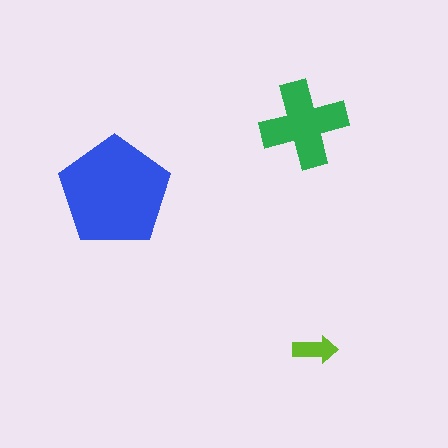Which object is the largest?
The blue pentagon.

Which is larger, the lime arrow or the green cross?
The green cross.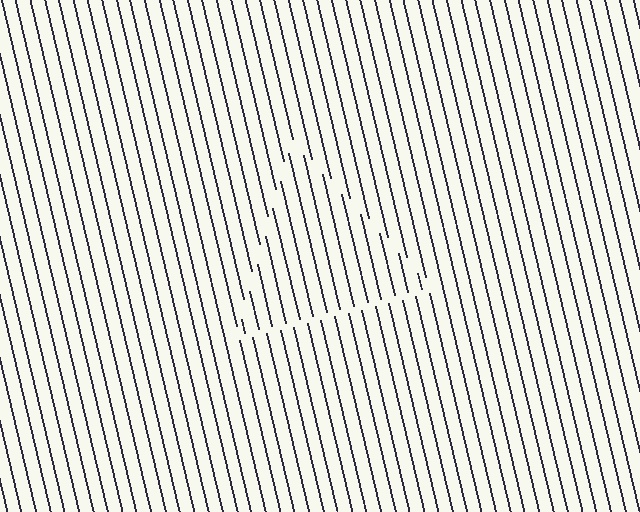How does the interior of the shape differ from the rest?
The interior of the shape contains the same grating, shifted by half a period — the contour is defined by the phase discontinuity where line-ends from the inner and outer gratings abut.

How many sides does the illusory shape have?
3 sides — the line-ends trace a triangle.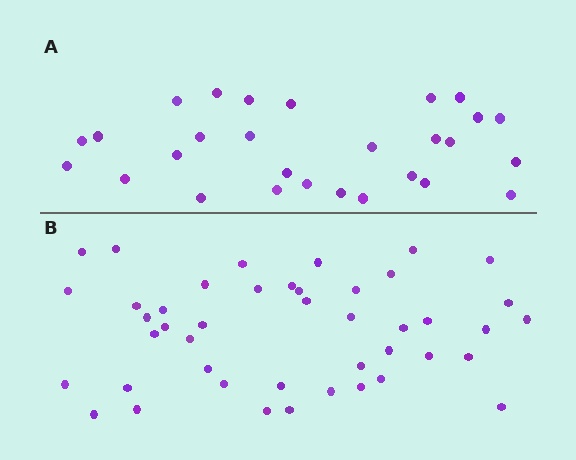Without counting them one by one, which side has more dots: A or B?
Region B (the bottom region) has more dots.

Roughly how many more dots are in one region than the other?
Region B has approximately 15 more dots than region A.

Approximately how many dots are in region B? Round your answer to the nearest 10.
About 40 dots. (The exact count is 44, which rounds to 40.)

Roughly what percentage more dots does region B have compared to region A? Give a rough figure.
About 55% more.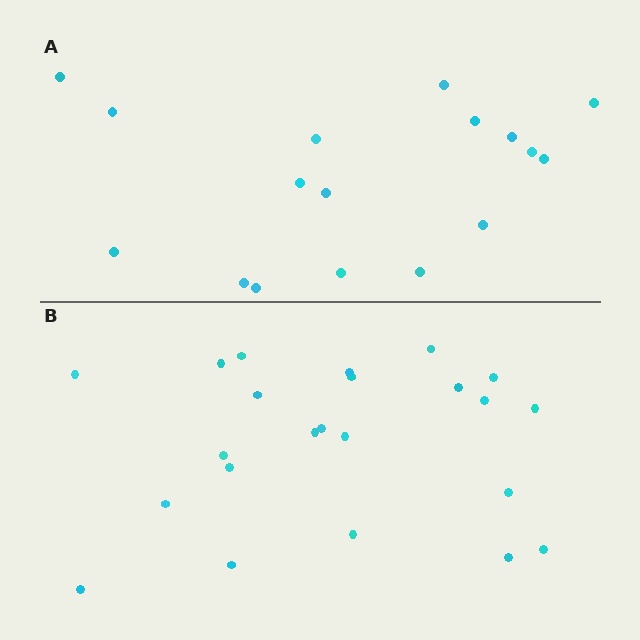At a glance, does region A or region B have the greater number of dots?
Region B (the bottom region) has more dots.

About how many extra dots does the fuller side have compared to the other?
Region B has about 6 more dots than region A.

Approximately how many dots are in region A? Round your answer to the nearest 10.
About 20 dots. (The exact count is 17, which rounds to 20.)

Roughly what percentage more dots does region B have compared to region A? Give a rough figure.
About 35% more.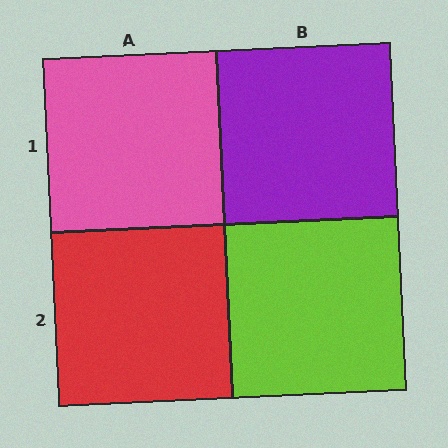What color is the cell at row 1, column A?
Pink.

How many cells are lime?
1 cell is lime.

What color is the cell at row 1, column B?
Purple.